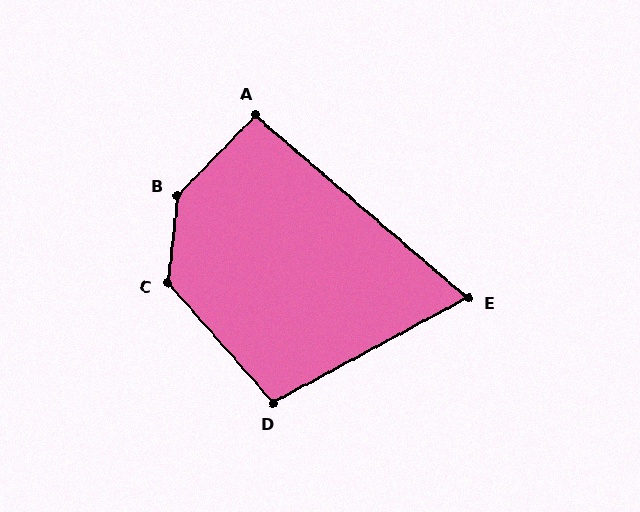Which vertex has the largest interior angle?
B, at approximately 142 degrees.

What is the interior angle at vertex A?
Approximately 94 degrees (approximately right).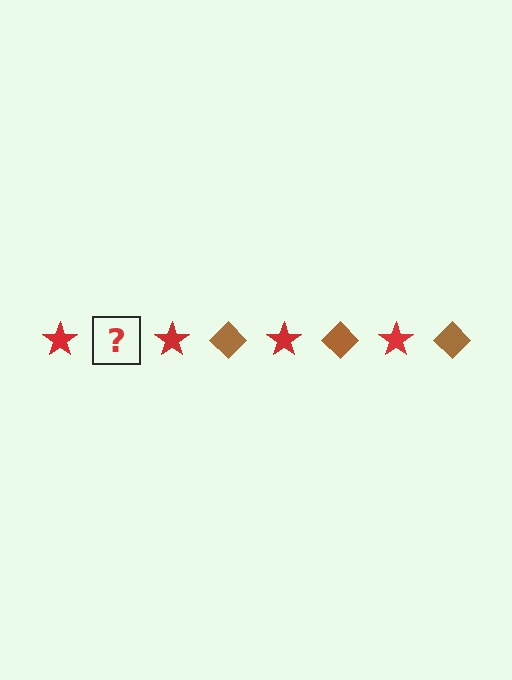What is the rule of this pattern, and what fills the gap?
The rule is that the pattern alternates between red star and brown diamond. The gap should be filled with a brown diamond.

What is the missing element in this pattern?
The missing element is a brown diamond.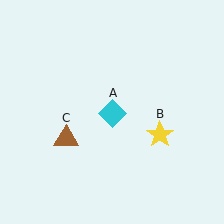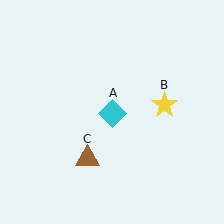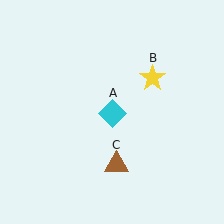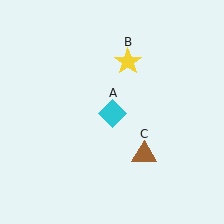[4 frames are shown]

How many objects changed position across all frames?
2 objects changed position: yellow star (object B), brown triangle (object C).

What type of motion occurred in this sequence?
The yellow star (object B), brown triangle (object C) rotated counterclockwise around the center of the scene.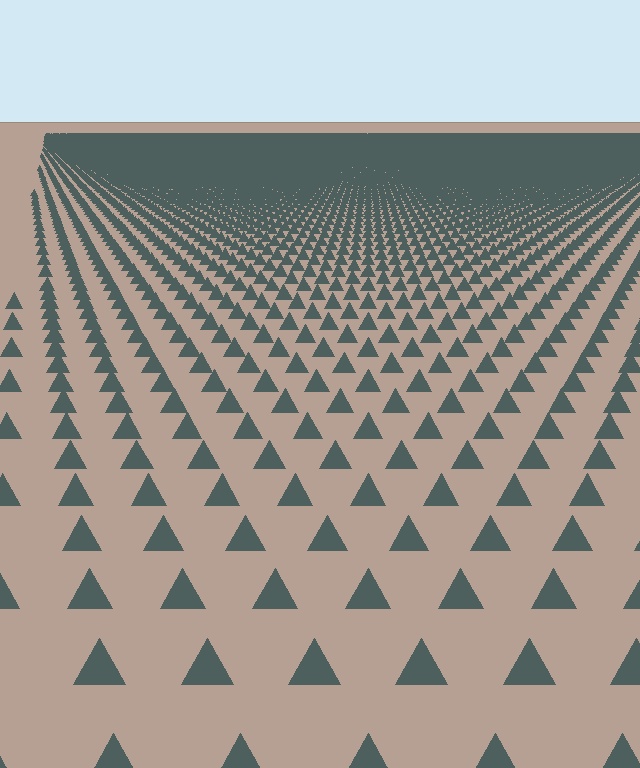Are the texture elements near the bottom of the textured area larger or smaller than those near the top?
Larger. Near the bottom, elements are closer to the viewer and appear at a bigger on-screen size.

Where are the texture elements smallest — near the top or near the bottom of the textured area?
Near the top.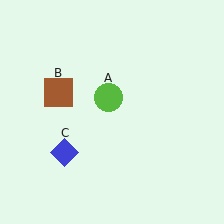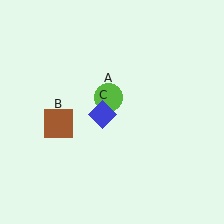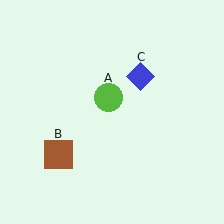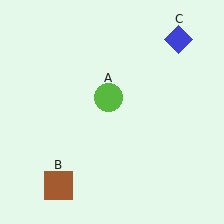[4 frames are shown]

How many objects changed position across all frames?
2 objects changed position: brown square (object B), blue diamond (object C).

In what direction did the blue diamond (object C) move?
The blue diamond (object C) moved up and to the right.